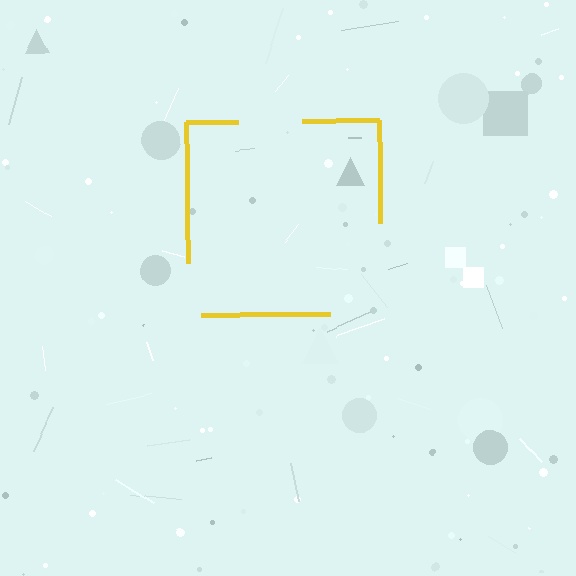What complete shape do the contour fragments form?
The contour fragments form a square.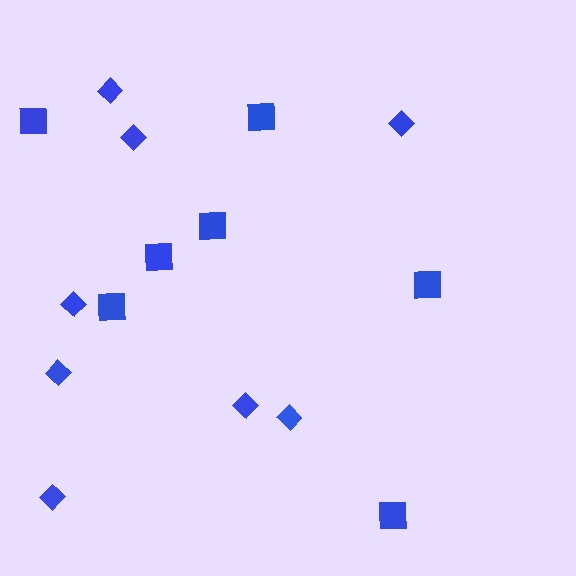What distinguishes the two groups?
There are 2 groups: one group of squares (7) and one group of diamonds (8).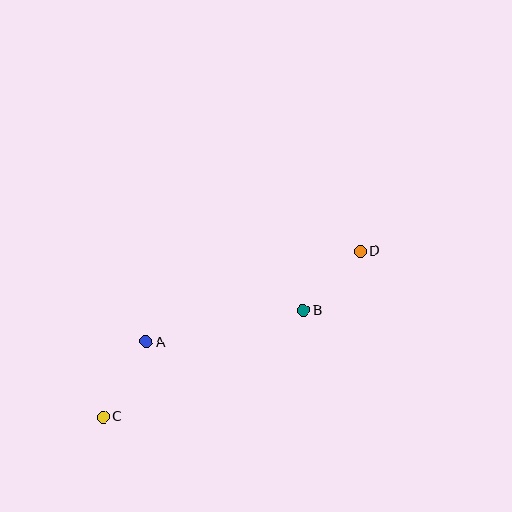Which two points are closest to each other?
Points B and D are closest to each other.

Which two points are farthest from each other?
Points C and D are farthest from each other.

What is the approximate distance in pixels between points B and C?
The distance between B and C is approximately 227 pixels.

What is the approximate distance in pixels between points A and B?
The distance between A and B is approximately 160 pixels.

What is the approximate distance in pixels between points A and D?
The distance between A and D is approximately 232 pixels.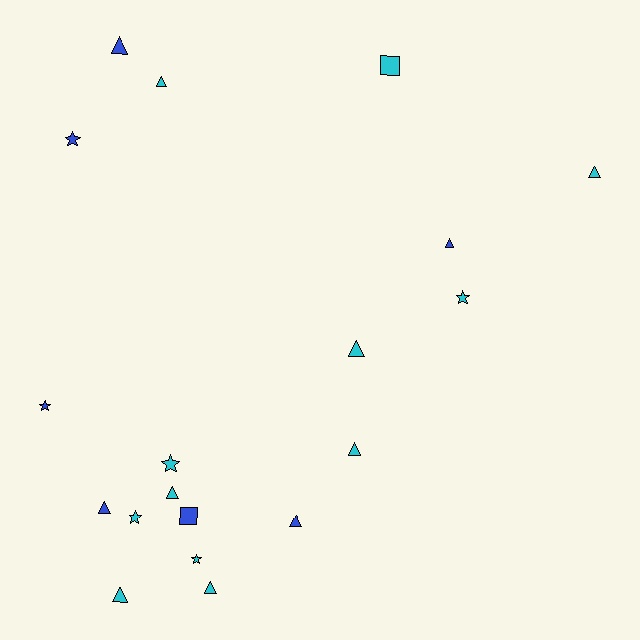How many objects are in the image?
There are 19 objects.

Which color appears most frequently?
Cyan, with 12 objects.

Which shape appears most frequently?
Triangle, with 11 objects.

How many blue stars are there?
There are 2 blue stars.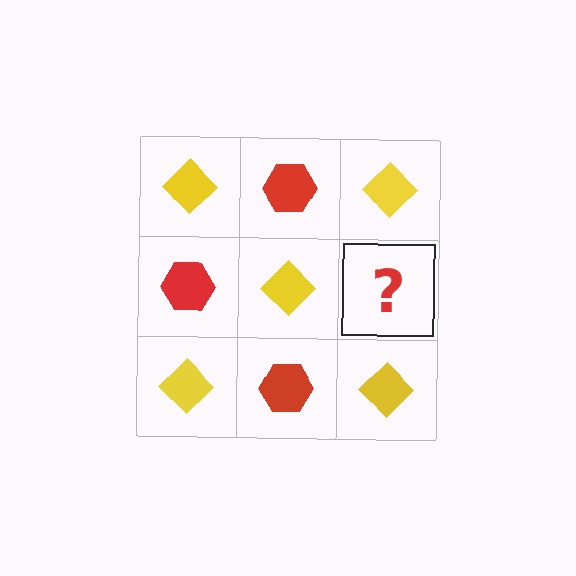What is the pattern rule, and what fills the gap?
The rule is that it alternates yellow diamond and red hexagon in a checkerboard pattern. The gap should be filled with a red hexagon.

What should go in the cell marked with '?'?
The missing cell should contain a red hexagon.